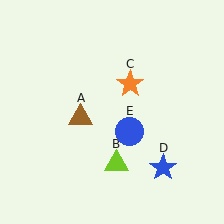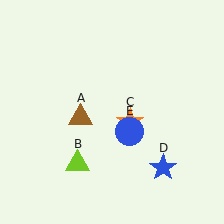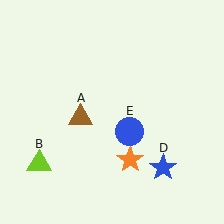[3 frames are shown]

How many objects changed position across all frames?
2 objects changed position: lime triangle (object B), orange star (object C).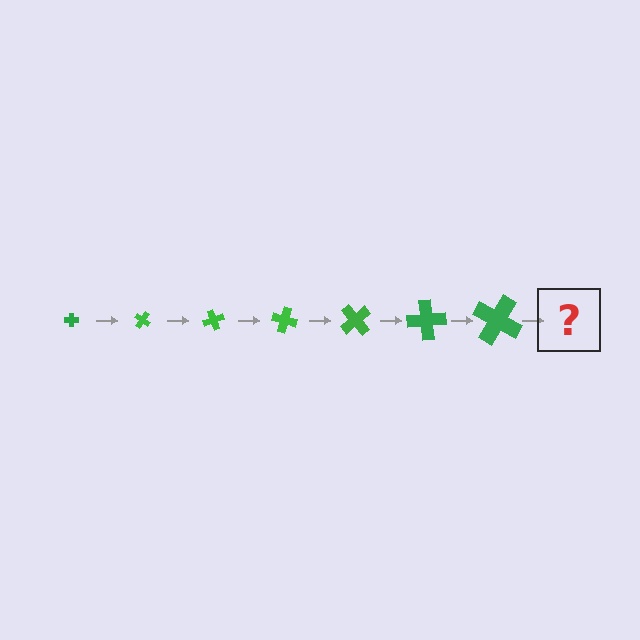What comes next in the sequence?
The next element should be a cross, larger than the previous one and rotated 245 degrees from the start.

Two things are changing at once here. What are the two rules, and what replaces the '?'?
The two rules are that the cross grows larger each step and it rotates 35 degrees each step. The '?' should be a cross, larger than the previous one and rotated 245 degrees from the start.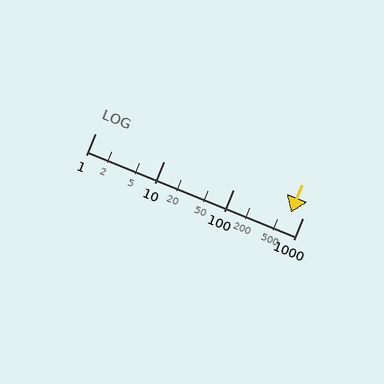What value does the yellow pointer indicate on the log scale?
The pointer indicates approximately 680.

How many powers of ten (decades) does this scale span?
The scale spans 3 decades, from 1 to 1000.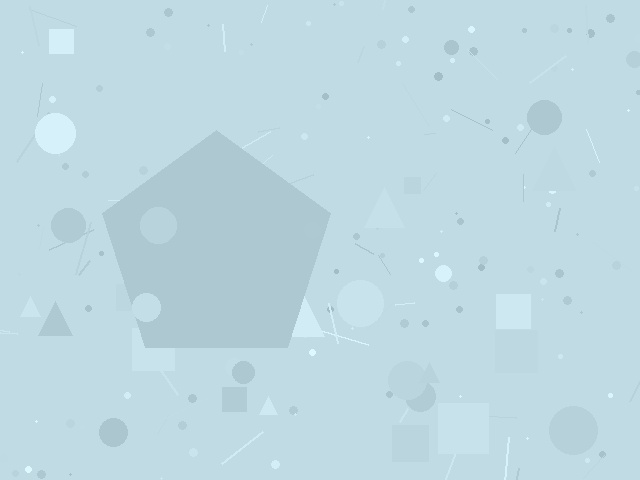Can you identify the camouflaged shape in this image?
The camouflaged shape is a pentagon.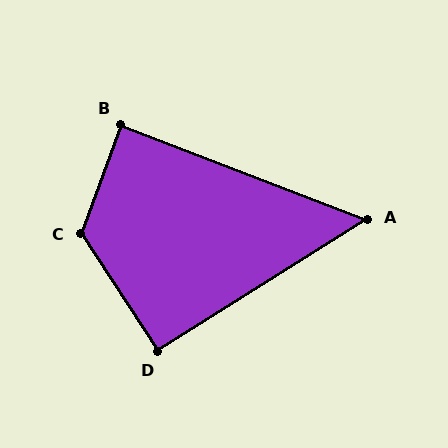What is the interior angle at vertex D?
Approximately 91 degrees (approximately right).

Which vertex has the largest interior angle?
C, at approximately 127 degrees.